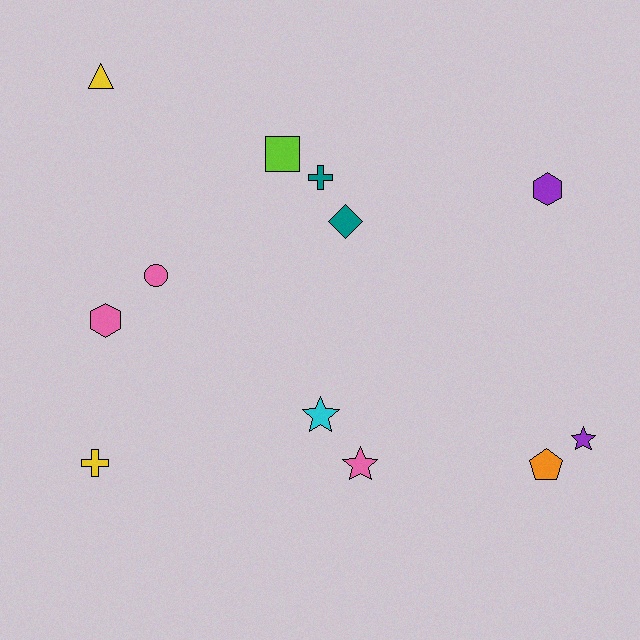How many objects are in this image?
There are 12 objects.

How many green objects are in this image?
There are no green objects.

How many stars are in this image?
There are 3 stars.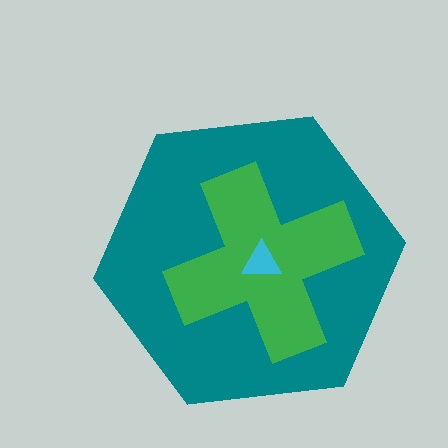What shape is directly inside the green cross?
The cyan triangle.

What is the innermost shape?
The cyan triangle.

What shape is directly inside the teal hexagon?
The green cross.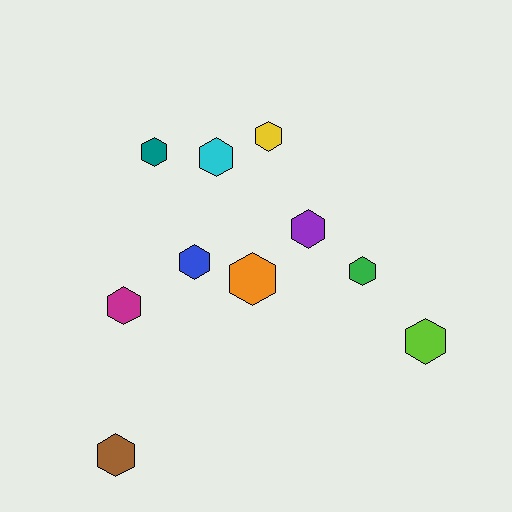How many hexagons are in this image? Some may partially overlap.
There are 10 hexagons.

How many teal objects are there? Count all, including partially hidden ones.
There is 1 teal object.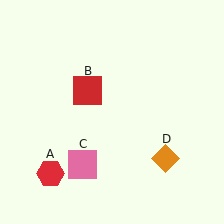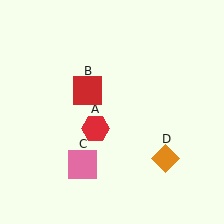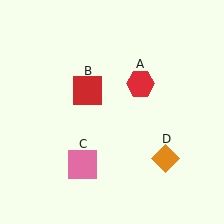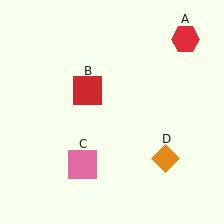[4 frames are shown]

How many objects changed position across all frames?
1 object changed position: red hexagon (object A).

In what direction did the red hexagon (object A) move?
The red hexagon (object A) moved up and to the right.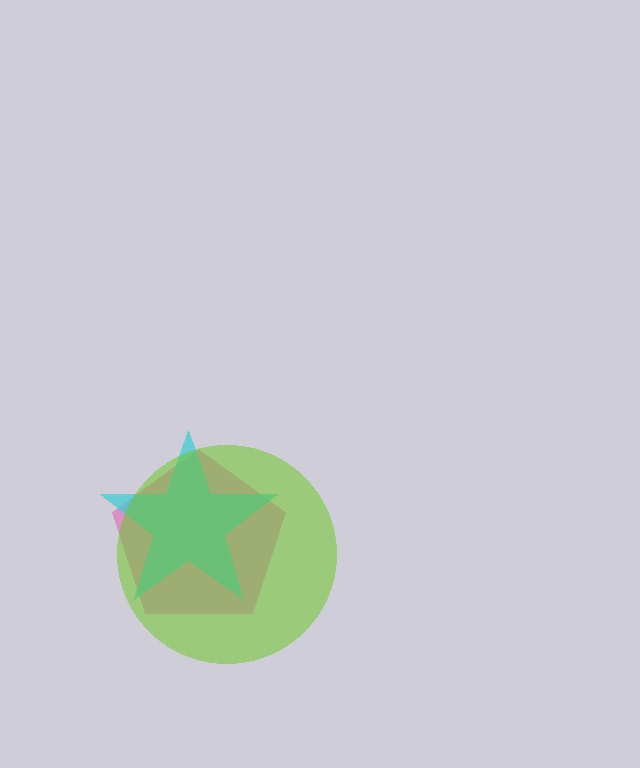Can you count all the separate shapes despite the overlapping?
Yes, there are 3 separate shapes.